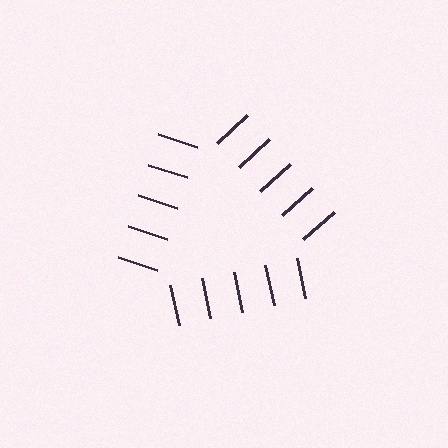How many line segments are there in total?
15 — 5 along each of the 3 edges.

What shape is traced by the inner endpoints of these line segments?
An illusory triangle — the line segments terminate on its edges but no continuous stroke is drawn.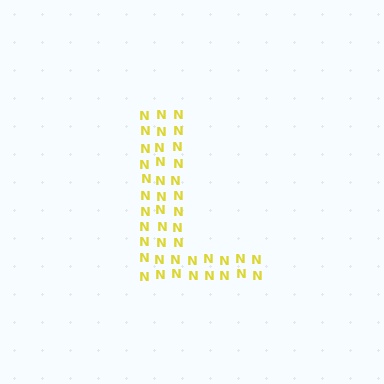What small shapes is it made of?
It is made of small letter N's.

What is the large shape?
The large shape is the letter L.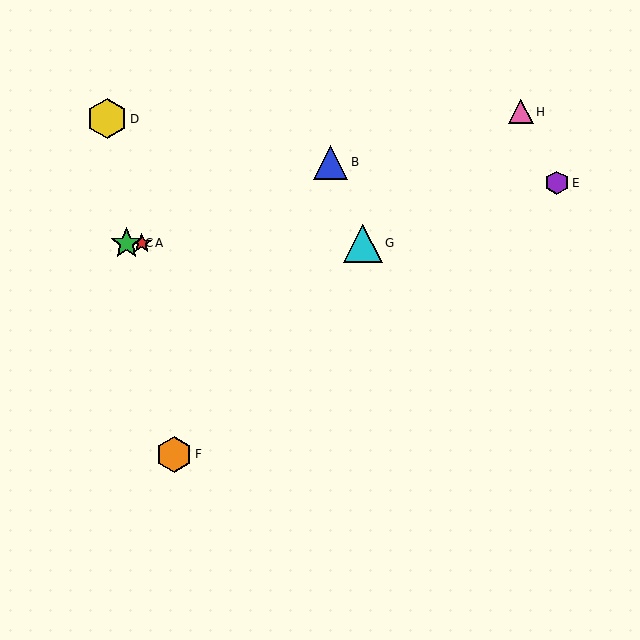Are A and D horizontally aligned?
No, A is at y≈243 and D is at y≈119.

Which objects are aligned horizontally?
Objects A, C, G are aligned horizontally.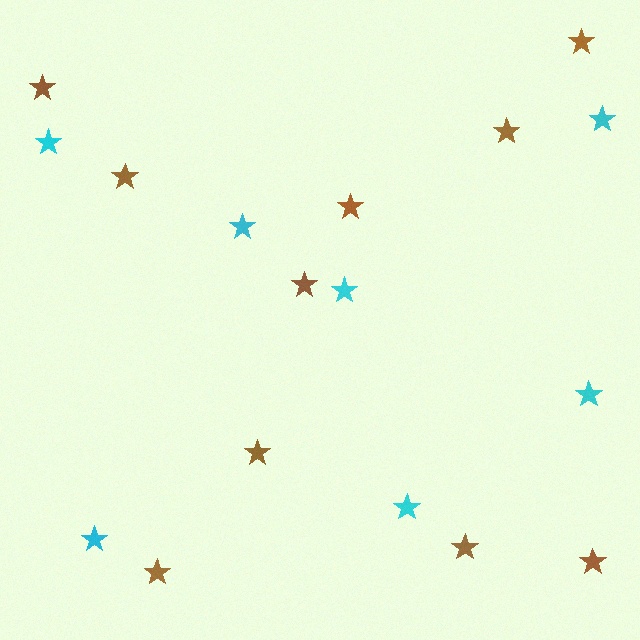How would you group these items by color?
There are 2 groups: one group of cyan stars (7) and one group of brown stars (10).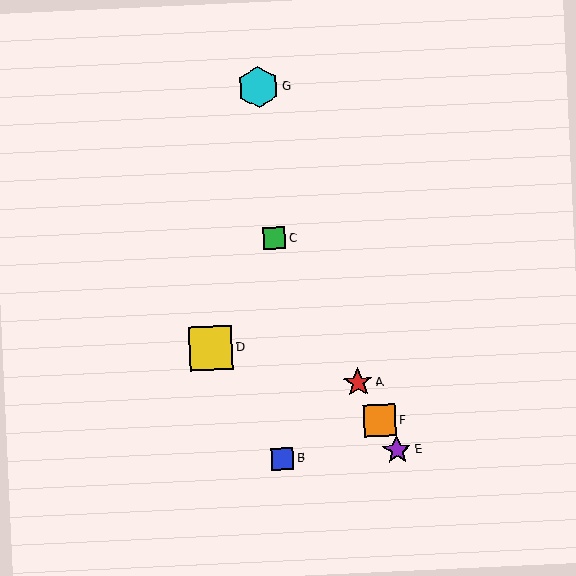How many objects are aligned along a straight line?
4 objects (A, C, E, F) are aligned along a straight line.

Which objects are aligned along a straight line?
Objects A, C, E, F are aligned along a straight line.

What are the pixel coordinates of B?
Object B is at (283, 459).